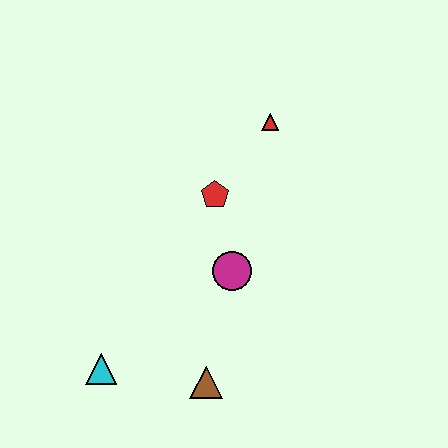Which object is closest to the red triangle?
The red pentagon is closest to the red triangle.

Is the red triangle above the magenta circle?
Yes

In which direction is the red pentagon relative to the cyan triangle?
The red pentagon is above the cyan triangle.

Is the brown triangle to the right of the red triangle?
No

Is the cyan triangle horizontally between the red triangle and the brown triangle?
No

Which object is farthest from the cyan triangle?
The red triangle is farthest from the cyan triangle.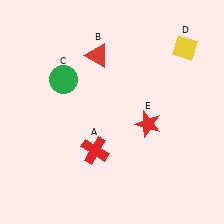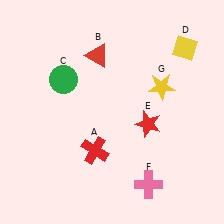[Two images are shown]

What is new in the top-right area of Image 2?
A yellow star (G) was added in the top-right area of Image 2.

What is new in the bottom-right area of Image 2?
A pink cross (F) was added in the bottom-right area of Image 2.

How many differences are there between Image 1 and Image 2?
There are 2 differences between the two images.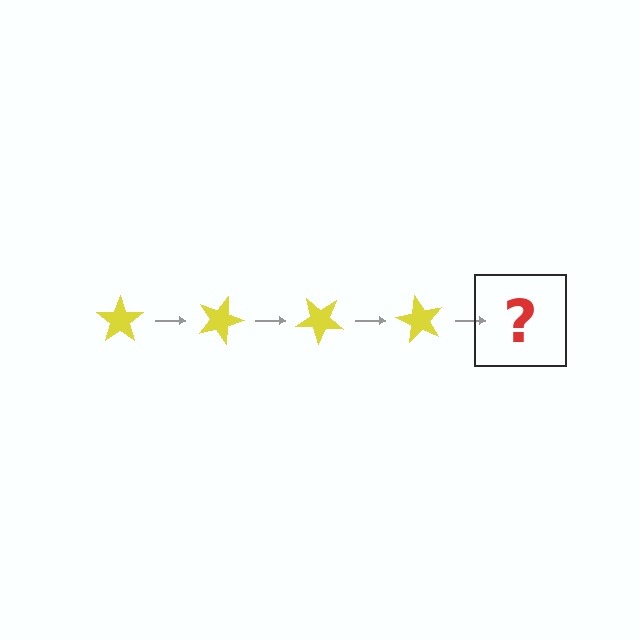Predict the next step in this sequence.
The next step is a yellow star rotated 80 degrees.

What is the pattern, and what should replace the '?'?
The pattern is that the star rotates 20 degrees each step. The '?' should be a yellow star rotated 80 degrees.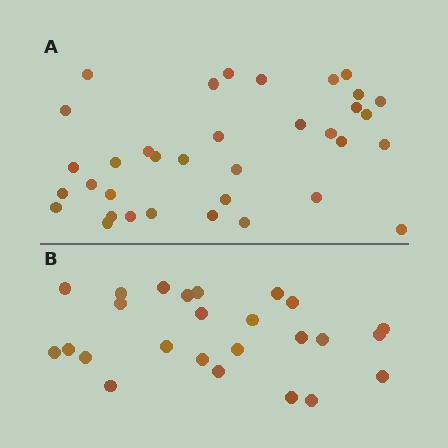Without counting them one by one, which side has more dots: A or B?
Region A (the top region) has more dots.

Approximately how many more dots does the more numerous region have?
Region A has roughly 10 or so more dots than region B.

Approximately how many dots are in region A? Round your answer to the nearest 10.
About 40 dots. (The exact count is 35, which rounds to 40.)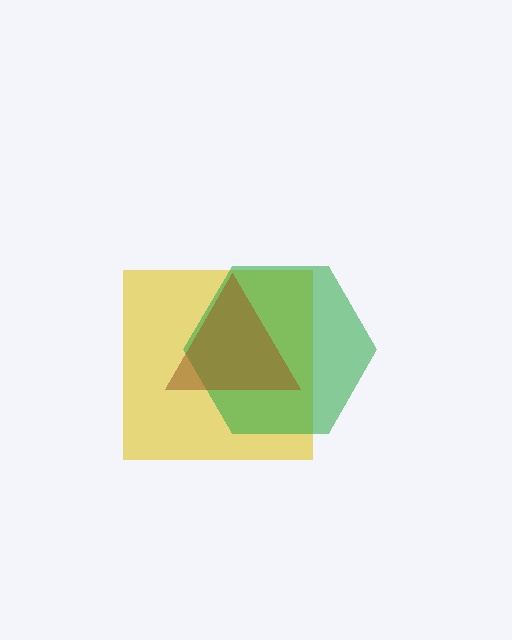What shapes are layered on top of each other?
The layered shapes are: a yellow square, a green hexagon, a brown triangle.